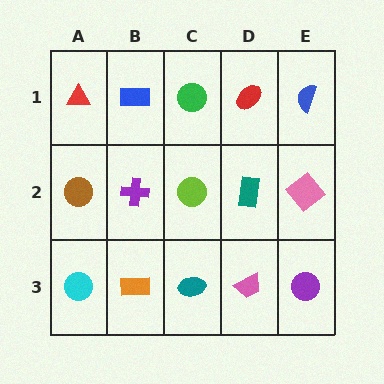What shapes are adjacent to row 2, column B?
A blue rectangle (row 1, column B), an orange rectangle (row 3, column B), a brown circle (row 2, column A), a lime circle (row 2, column C).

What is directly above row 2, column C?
A green circle.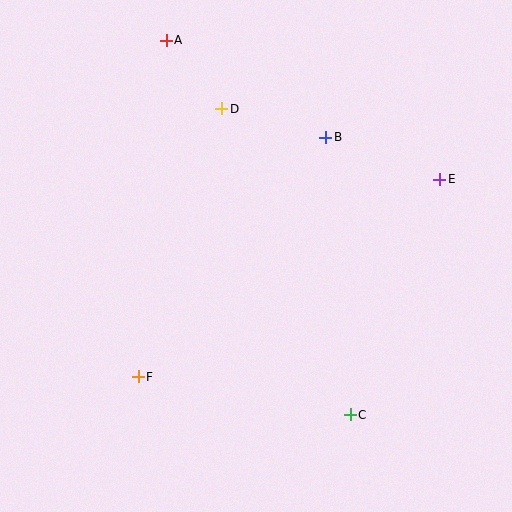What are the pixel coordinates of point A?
Point A is at (166, 40).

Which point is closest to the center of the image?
Point B at (326, 137) is closest to the center.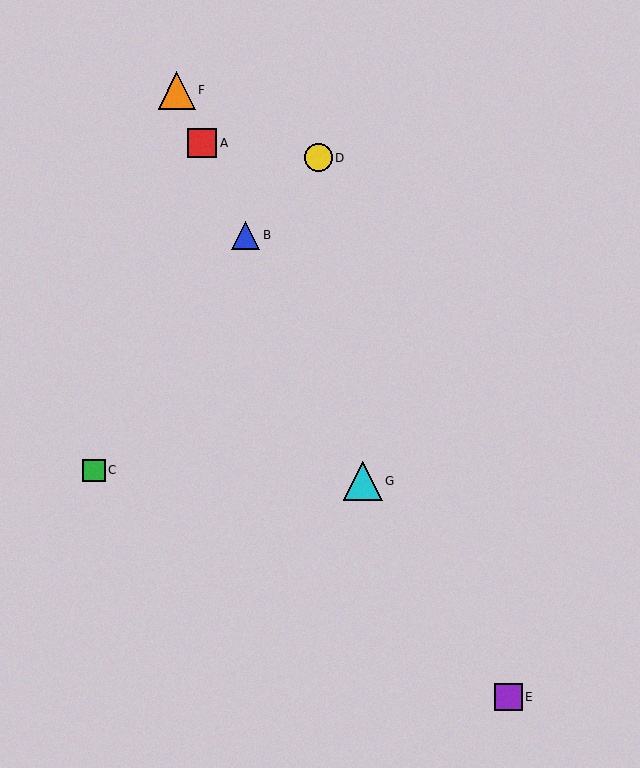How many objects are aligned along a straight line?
4 objects (A, B, F, G) are aligned along a straight line.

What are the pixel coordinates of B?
Object B is at (246, 235).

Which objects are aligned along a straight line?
Objects A, B, F, G are aligned along a straight line.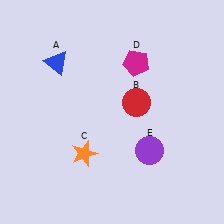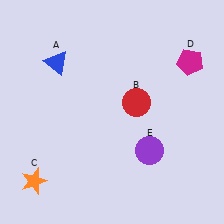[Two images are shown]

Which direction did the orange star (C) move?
The orange star (C) moved left.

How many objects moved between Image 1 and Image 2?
2 objects moved between the two images.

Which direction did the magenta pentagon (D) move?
The magenta pentagon (D) moved right.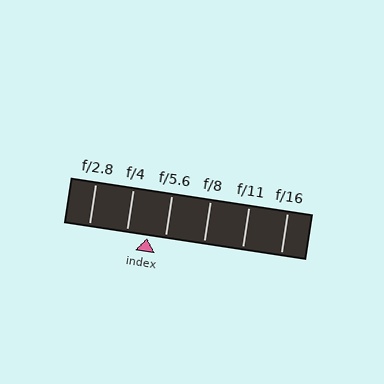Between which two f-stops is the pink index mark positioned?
The index mark is between f/4 and f/5.6.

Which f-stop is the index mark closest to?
The index mark is closest to f/5.6.